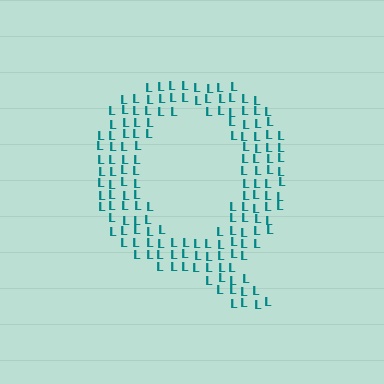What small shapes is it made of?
It is made of small letter L's.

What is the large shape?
The large shape is the letter Q.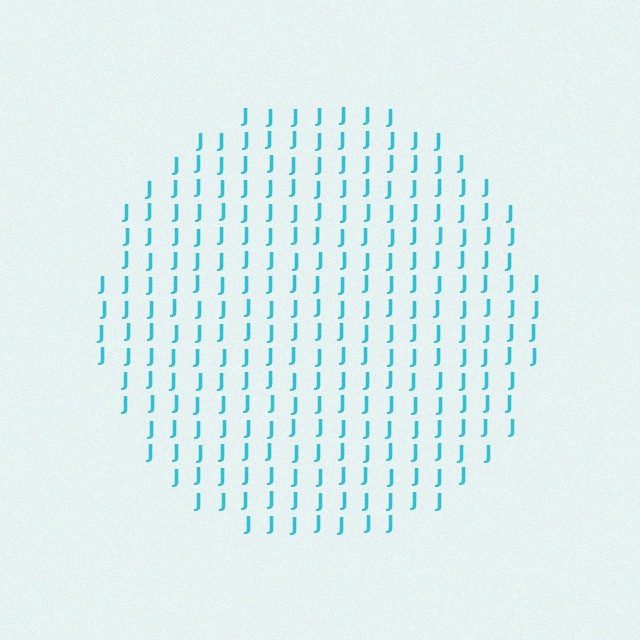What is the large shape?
The large shape is a circle.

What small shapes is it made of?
It is made of small letter J's.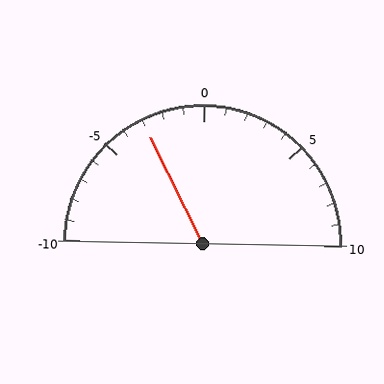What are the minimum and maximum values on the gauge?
The gauge ranges from -10 to 10.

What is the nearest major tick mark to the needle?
The nearest major tick mark is -5.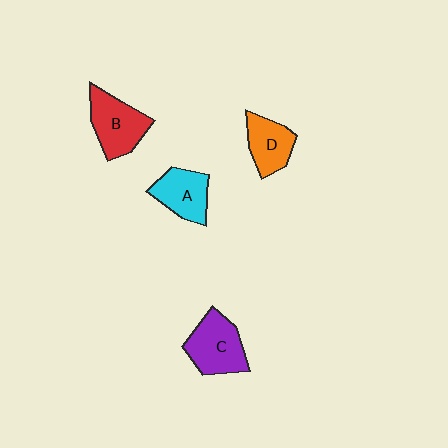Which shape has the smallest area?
Shape D (orange).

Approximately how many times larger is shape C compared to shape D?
Approximately 1.3 times.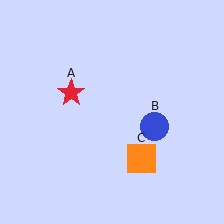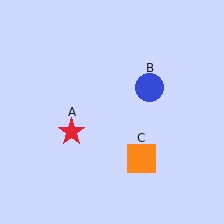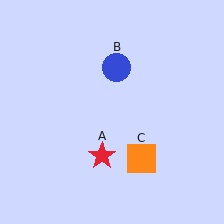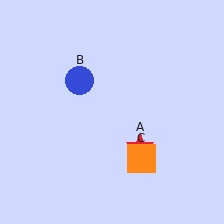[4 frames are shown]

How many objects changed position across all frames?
2 objects changed position: red star (object A), blue circle (object B).